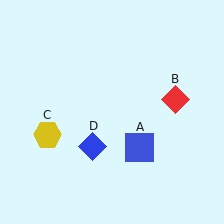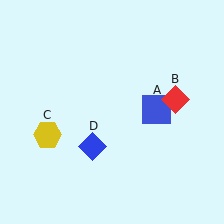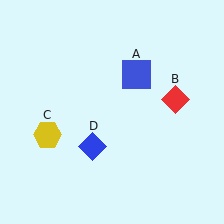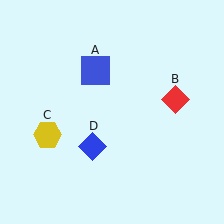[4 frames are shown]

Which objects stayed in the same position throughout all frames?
Red diamond (object B) and yellow hexagon (object C) and blue diamond (object D) remained stationary.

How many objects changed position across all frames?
1 object changed position: blue square (object A).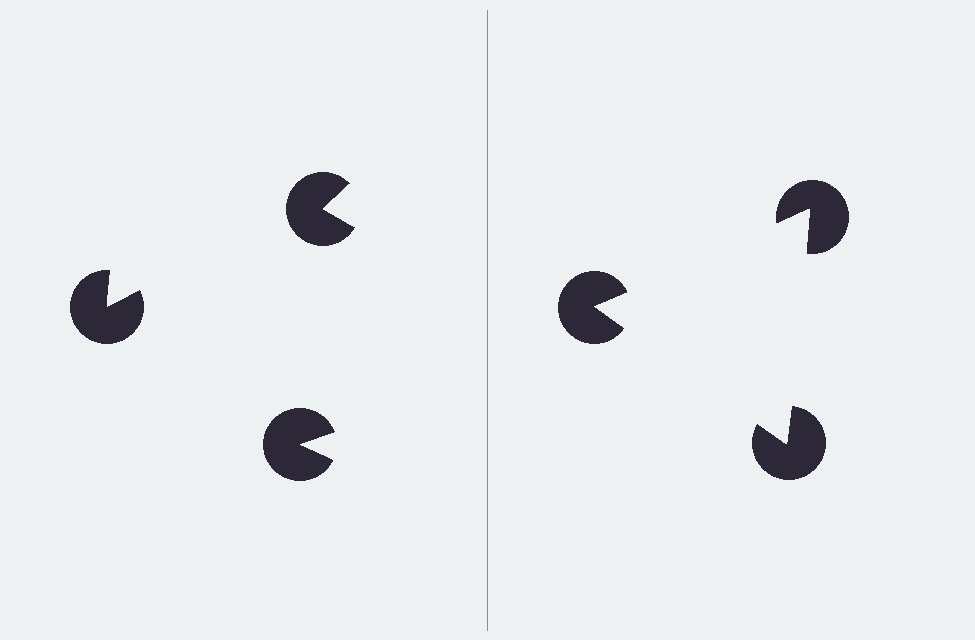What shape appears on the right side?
An illusory triangle.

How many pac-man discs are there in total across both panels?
6 — 3 on each side.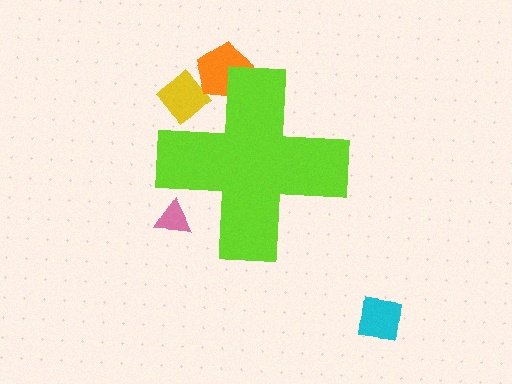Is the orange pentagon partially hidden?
Yes, the orange pentagon is partially hidden behind the lime cross.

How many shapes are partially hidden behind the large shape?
3 shapes are partially hidden.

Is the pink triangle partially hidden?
Yes, the pink triangle is partially hidden behind the lime cross.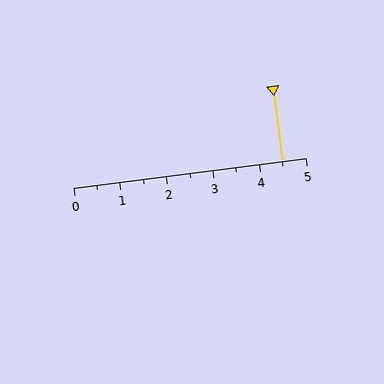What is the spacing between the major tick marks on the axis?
The major ticks are spaced 1 apart.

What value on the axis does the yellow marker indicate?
The marker indicates approximately 4.5.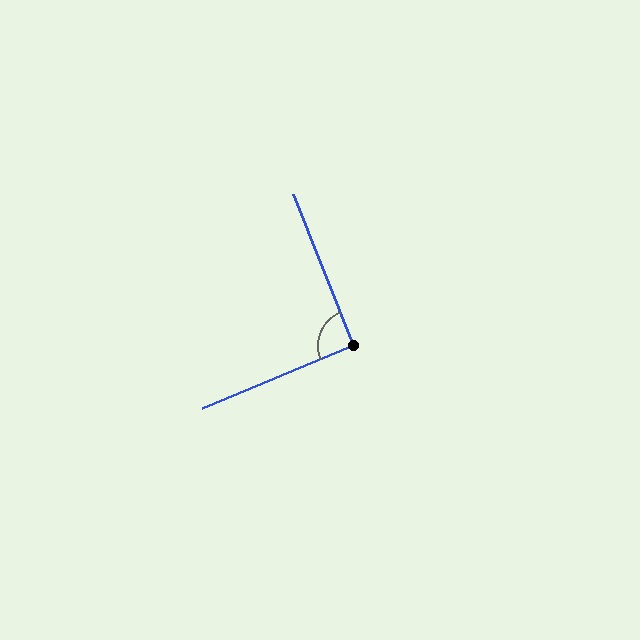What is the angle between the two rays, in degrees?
Approximately 91 degrees.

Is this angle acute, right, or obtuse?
It is approximately a right angle.